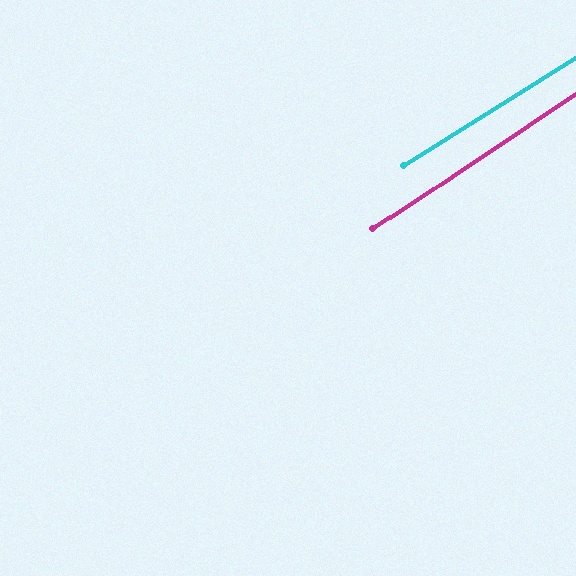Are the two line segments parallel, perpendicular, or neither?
Parallel — their directions differ by only 1.7°.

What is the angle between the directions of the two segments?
Approximately 2 degrees.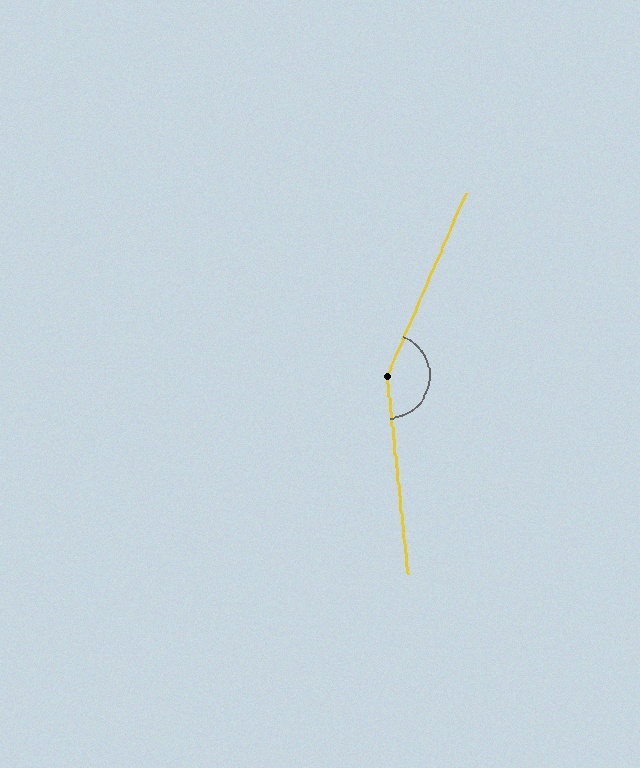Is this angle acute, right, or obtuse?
It is obtuse.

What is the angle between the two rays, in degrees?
Approximately 150 degrees.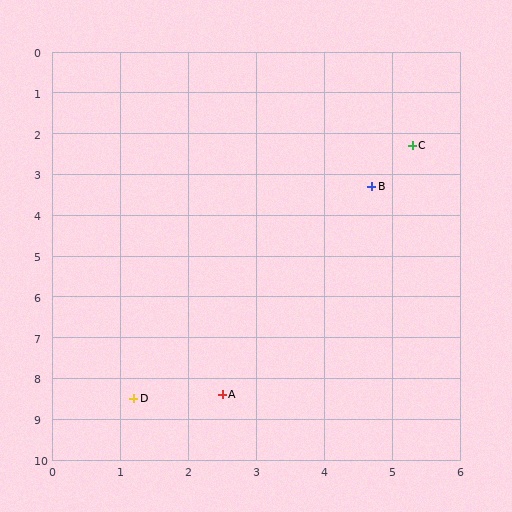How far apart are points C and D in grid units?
Points C and D are about 7.4 grid units apart.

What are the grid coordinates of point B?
Point B is at approximately (4.7, 3.3).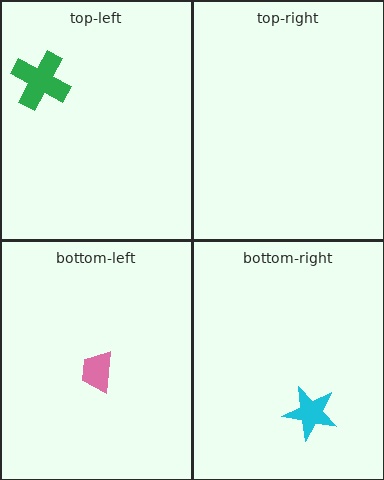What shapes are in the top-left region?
The green cross.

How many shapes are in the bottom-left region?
1.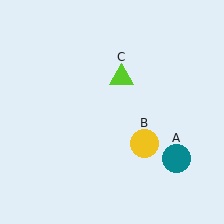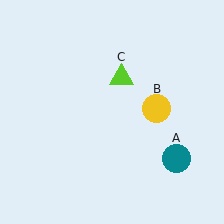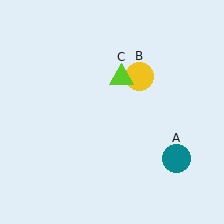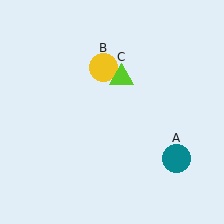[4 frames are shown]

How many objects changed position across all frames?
1 object changed position: yellow circle (object B).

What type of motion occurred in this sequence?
The yellow circle (object B) rotated counterclockwise around the center of the scene.